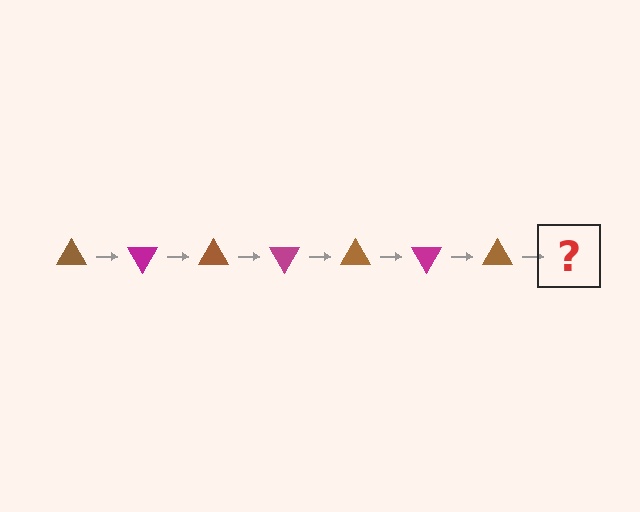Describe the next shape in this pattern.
It should be a magenta triangle, rotated 420 degrees from the start.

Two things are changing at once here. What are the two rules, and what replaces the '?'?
The two rules are that it rotates 60 degrees each step and the color cycles through brown and magenta. The '?' should be a magenta triangle, rotated 420 degrees from the start.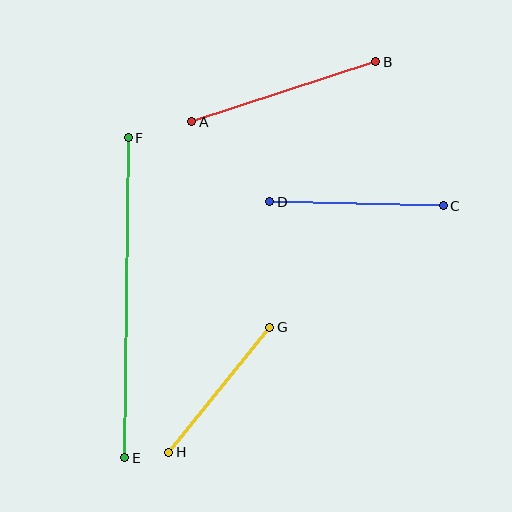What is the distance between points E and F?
The distance is approximately 320 pixels.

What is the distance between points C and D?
The distance is approximately 173 pixels.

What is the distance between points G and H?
The distance is approximately 161 pixels.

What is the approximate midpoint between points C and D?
The midpoint is at approximately (357, 204) pixels.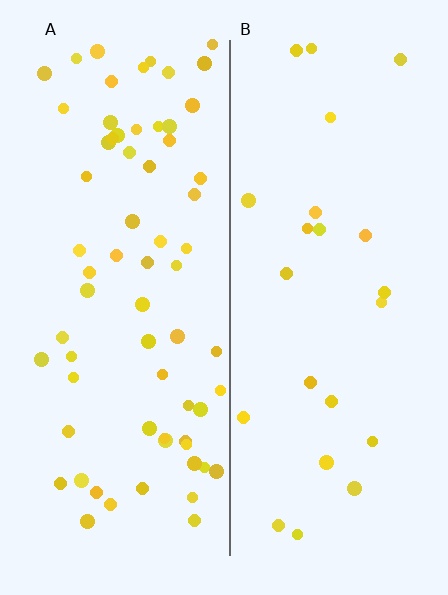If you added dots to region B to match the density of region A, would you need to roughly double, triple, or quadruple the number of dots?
Approximately triple.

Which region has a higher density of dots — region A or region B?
A (the left).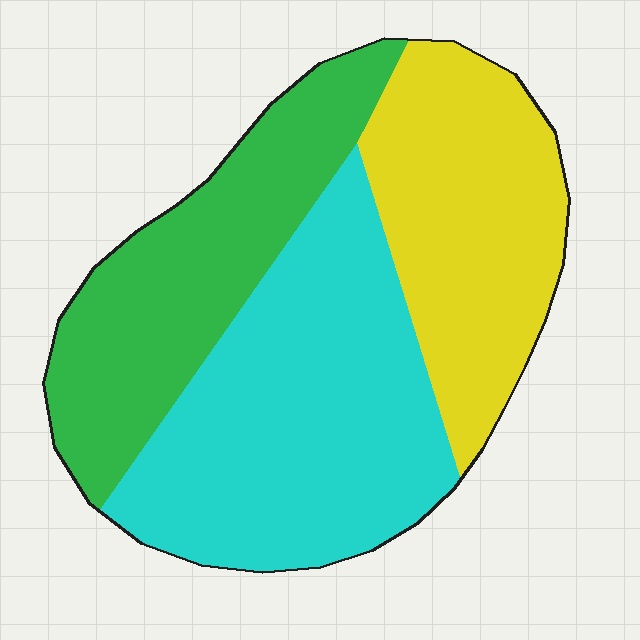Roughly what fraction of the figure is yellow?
Yellow covers around 30% of the figure.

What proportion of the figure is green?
Green covers 29% of the figure.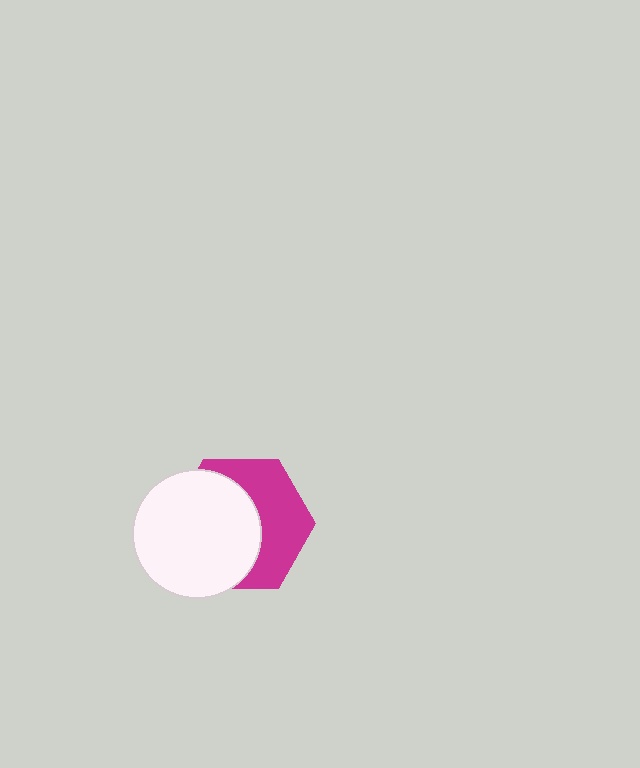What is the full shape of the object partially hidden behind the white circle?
The partially hidden object is a magenta hexagon.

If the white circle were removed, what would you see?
You would see the complete magenta hexagon.